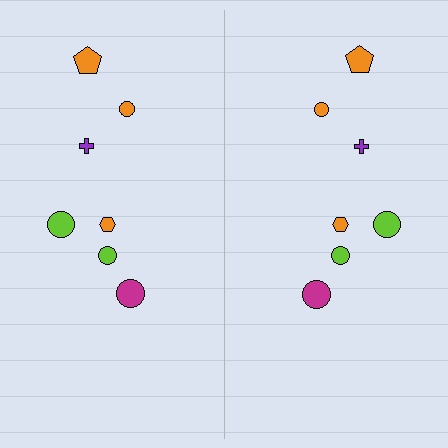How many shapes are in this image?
There are 14 shapes in this image.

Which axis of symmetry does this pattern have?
The pattern has a vertical axis of symmetry running through the center of the image.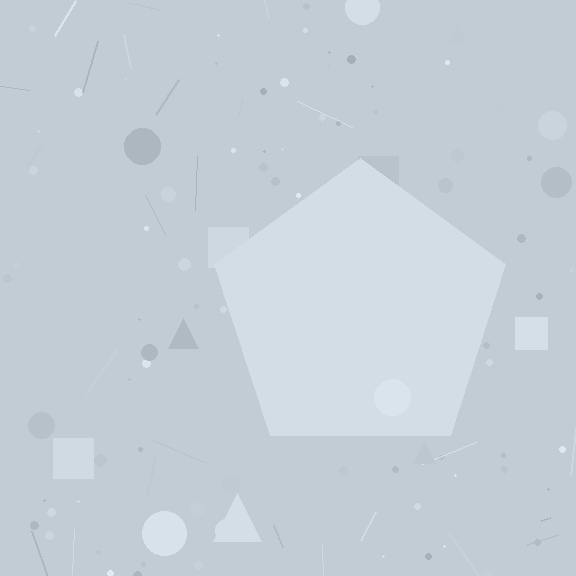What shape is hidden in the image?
A pentagon is hidden in the image.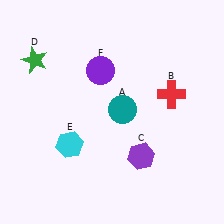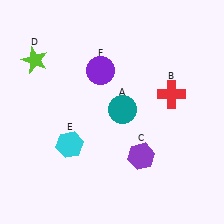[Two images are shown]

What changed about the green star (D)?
In Image 1, D is green. In Image 2, it changed to lime.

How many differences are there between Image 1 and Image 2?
There is 1 difference between the two images.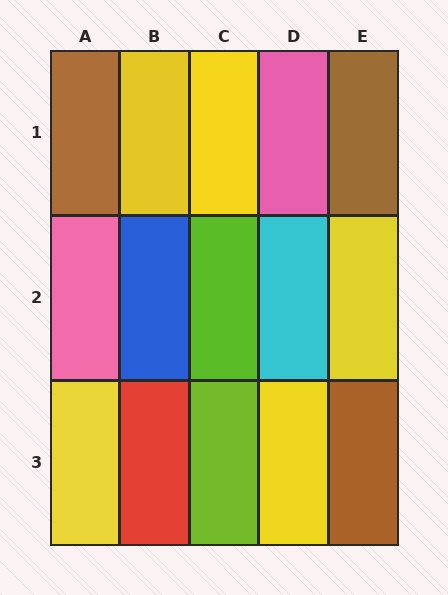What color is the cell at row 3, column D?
Yellow.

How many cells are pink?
2 cells are pink.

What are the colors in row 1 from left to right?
Brown, yellow, yellow, pink, brown.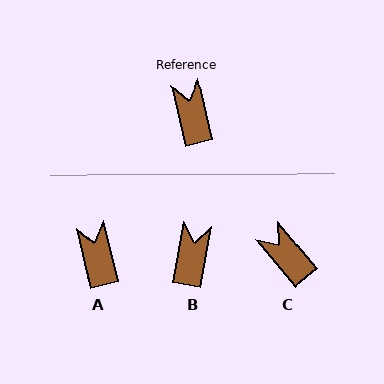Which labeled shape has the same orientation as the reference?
A.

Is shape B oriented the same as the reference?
No, it is off by about 23 degrees.